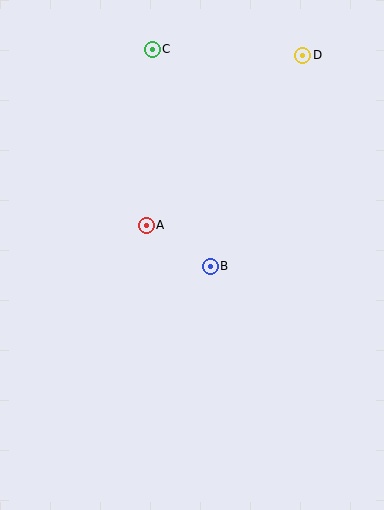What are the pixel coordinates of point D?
Point D is at (303, 55).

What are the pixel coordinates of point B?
Point B is at (210, 266).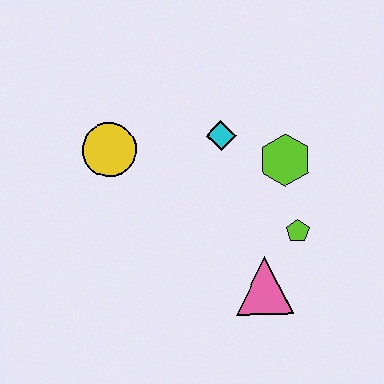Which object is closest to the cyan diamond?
The lime hexagon is closest to the cyan diamond.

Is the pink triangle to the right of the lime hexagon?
No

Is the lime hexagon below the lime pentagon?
No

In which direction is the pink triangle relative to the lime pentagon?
The pink triangle is below the lime pentagon.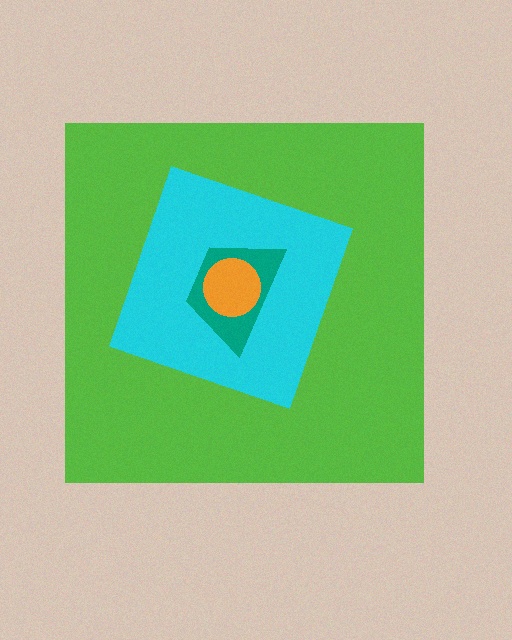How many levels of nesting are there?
4.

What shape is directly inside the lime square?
The cyan diamond.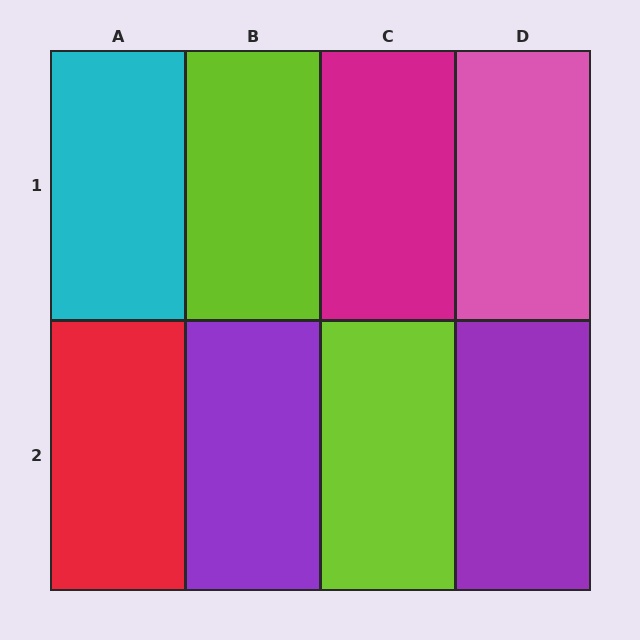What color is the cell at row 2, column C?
Lime.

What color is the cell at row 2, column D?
Purple.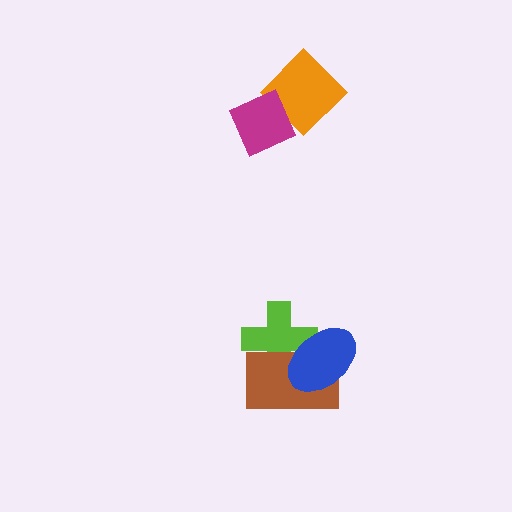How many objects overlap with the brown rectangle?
2 objects overlap with the brown rectangle.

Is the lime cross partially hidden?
Yes, it is partially covered by another shape.